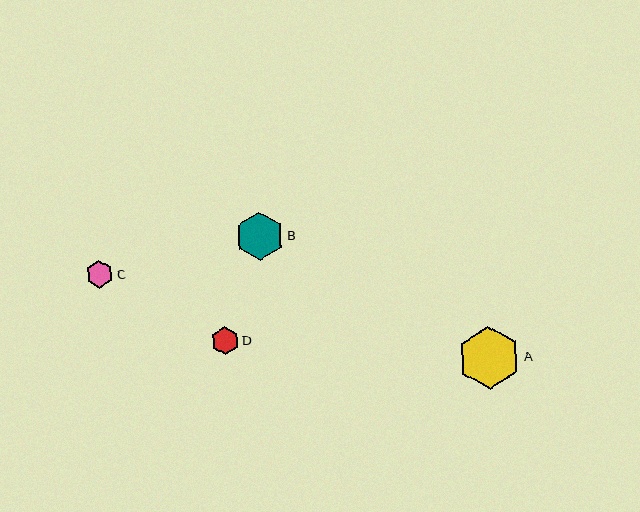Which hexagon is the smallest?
Hexagon D is the smallest with a size of approximately 27 pixels.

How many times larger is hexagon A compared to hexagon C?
Hexagon A is approximately 2.3 times the size of hexagon C.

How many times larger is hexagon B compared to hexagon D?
Hexagon B is approximately 1.7 times the size of hexagon D.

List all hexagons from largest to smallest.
From largest to smallest: A, B, C, D.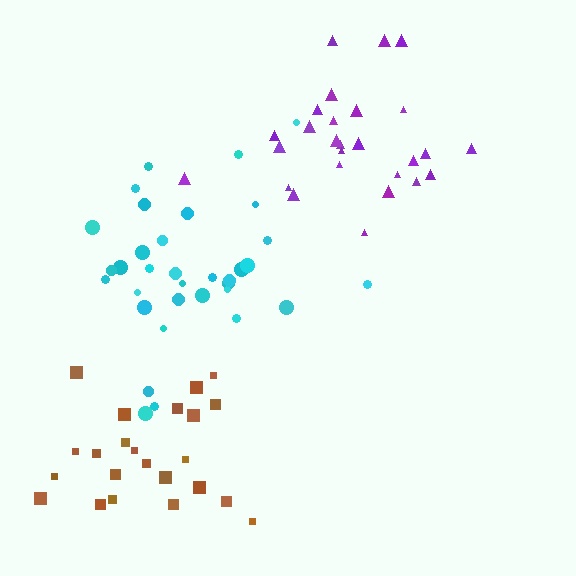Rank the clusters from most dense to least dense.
brown, cyan, purple.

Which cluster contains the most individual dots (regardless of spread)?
Cyan (34).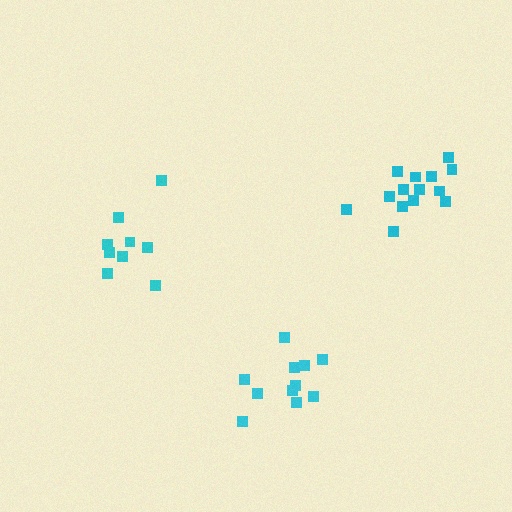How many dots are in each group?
Group 1: 14 dots, Group 2: 9 dots, Group 3: 11 dots (34 total).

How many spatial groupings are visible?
There are 3 spatial groupings.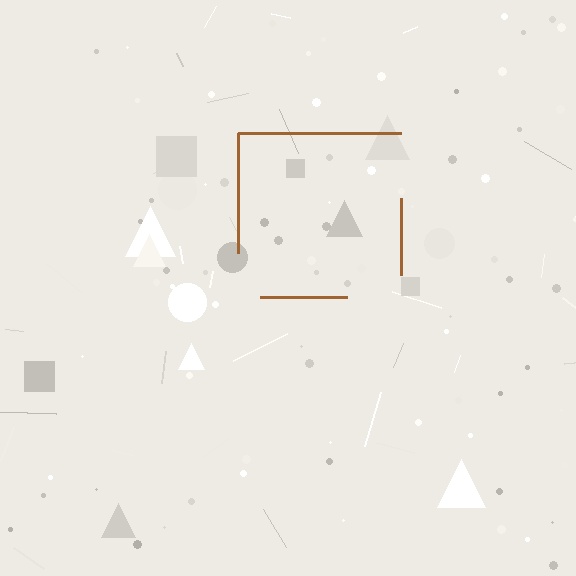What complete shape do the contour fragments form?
The contour fragments form a square.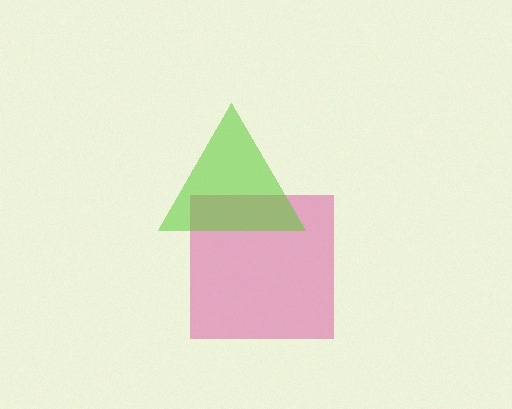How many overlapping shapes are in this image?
There are 2 overlapping shapes in the image.